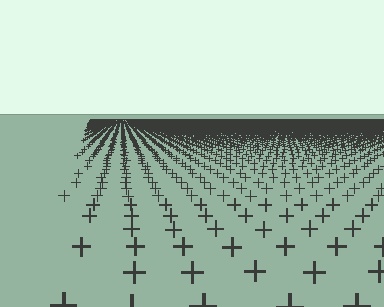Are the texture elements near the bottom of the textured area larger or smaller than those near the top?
Larger. Near the bottom, elements are closer to the viewer and appear at a bigger on-screen size.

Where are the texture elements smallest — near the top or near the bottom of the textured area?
Near the top.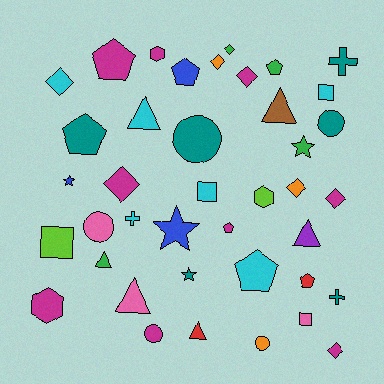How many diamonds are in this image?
There are 8 diamonds.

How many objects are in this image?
There are 40 objects.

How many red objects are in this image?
There are 2 red objects.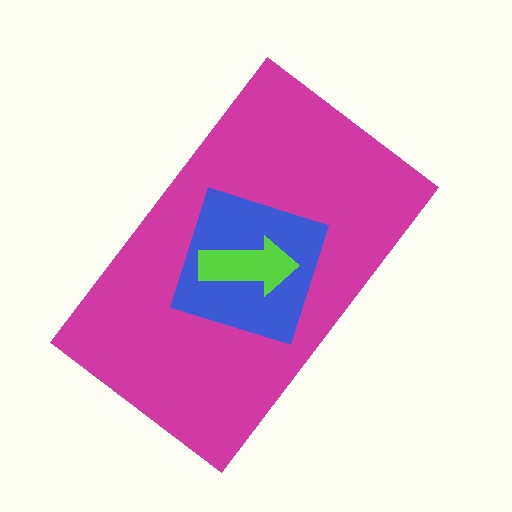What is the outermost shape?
The magenta rectangle.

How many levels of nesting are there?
3.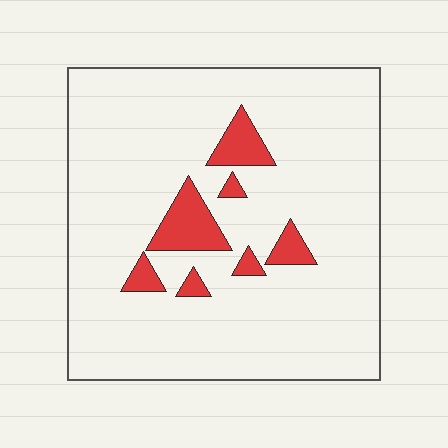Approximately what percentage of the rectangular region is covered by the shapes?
Approximately 10%.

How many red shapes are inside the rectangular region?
7.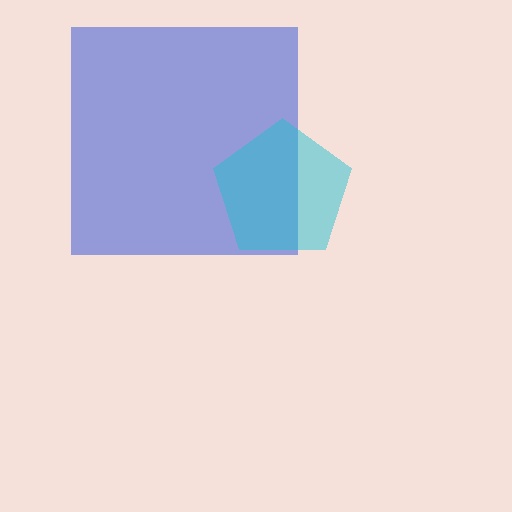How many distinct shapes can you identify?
There are 2 distinct shapes: a blue square, a cyan pentagon.